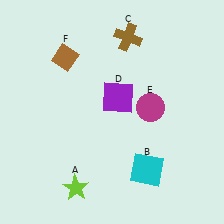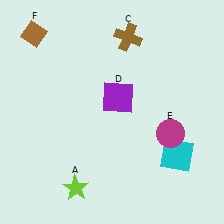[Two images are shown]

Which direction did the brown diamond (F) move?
The brown diamond (F) moved left.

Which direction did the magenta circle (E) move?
The magenta circle (E) moved down.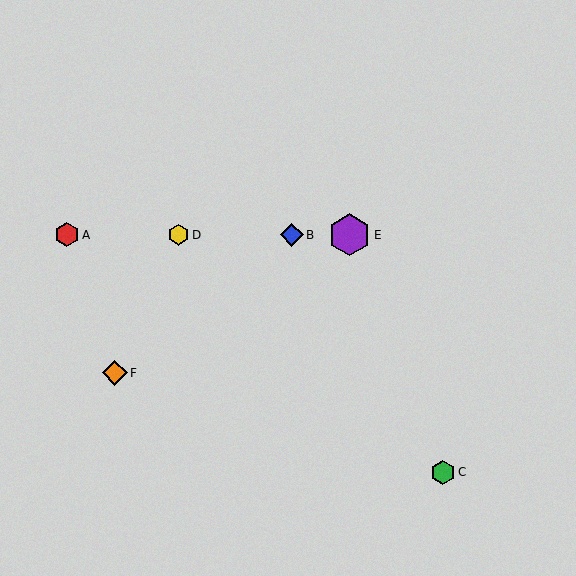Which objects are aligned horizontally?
Objects A, B, D, E are aligned horizontally.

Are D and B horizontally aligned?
Yes, both are at y≈235.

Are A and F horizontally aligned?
No, A is at y≈235 and F is at y≈373.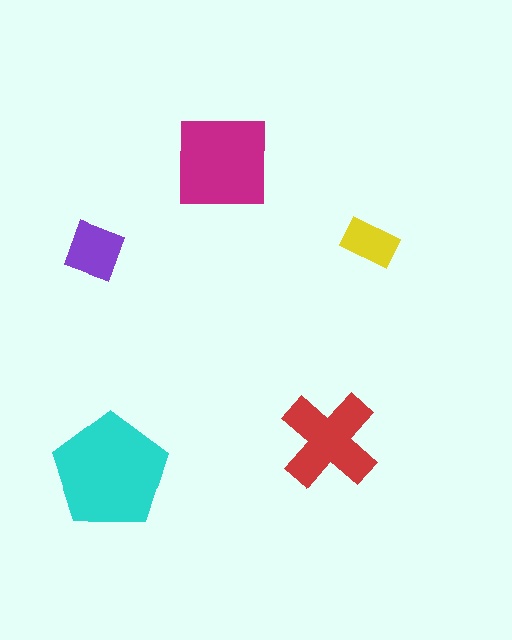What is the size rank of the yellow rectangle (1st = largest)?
5th.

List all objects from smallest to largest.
The yellow rectangle, the purple diamond, the red cross, the magenta square, the cyan pentagon.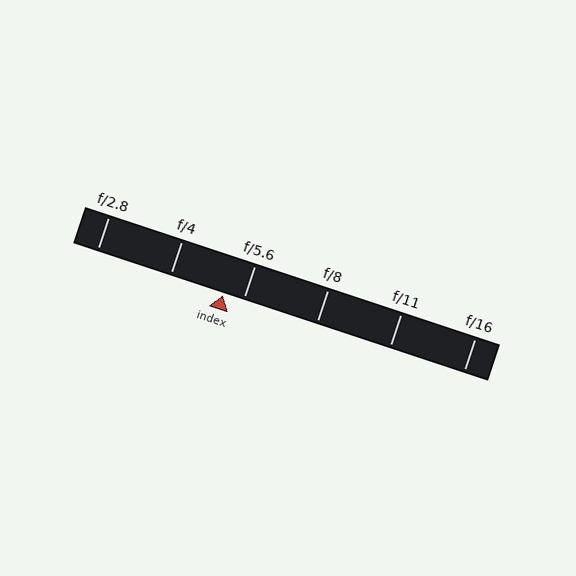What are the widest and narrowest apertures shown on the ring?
The widest aperture shown is f/2.8 and the narrowest is f/16.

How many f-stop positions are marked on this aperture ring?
There are 6 f-stop positions marked.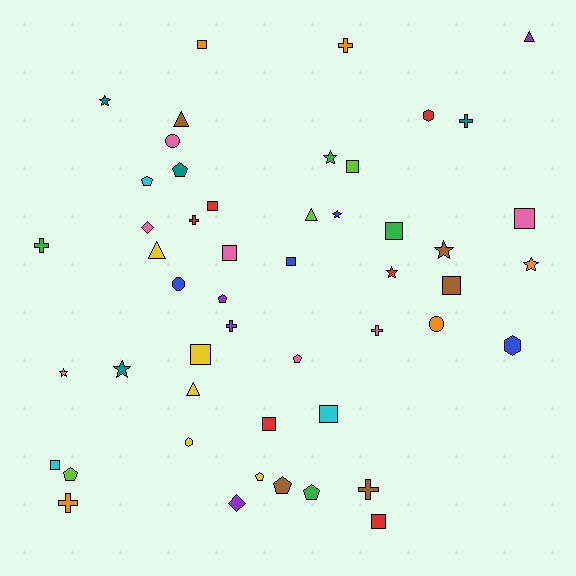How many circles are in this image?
There are 3 circles.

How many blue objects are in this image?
There are 4 blue objects.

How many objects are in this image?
There are 50 objects.